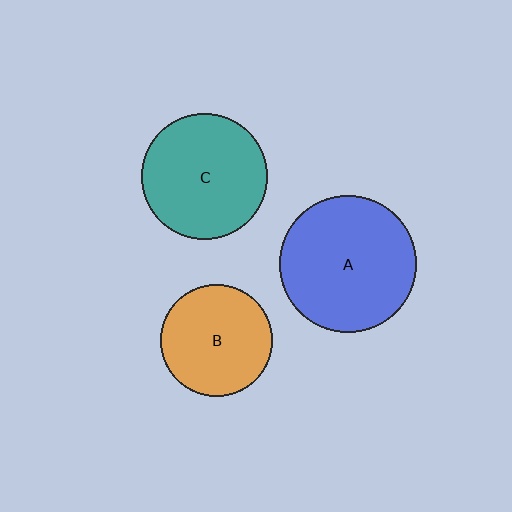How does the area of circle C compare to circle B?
Approximately 1.3 times.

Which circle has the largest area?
Circle A (blue).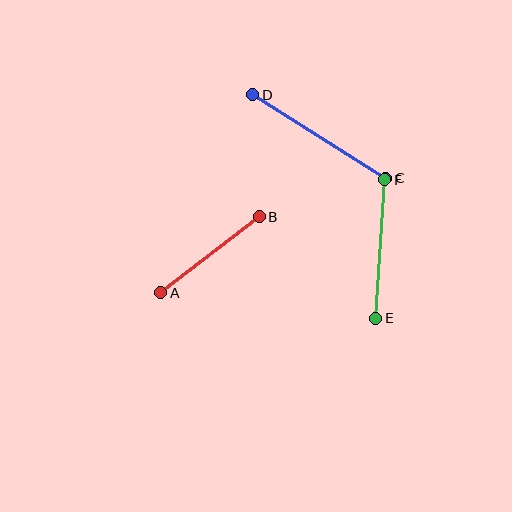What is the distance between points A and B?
The distance is approximately 124 pixels.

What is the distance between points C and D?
The distance is approximately 158 pixels.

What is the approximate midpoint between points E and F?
The midpoint is at approximately (380, 249) pixels.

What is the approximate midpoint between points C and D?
The midpoint is at approximately (319, 136) pixels.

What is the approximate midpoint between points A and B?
The midpoint is at approximately (210, 255) pixels.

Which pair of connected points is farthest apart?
Points C and D are farthest apart.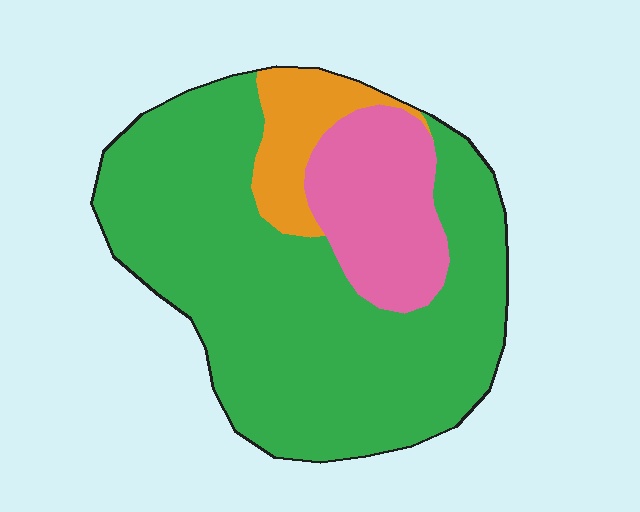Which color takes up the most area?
Green, at roughly 70%.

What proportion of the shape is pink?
Pink covers roughly 20% of the shape.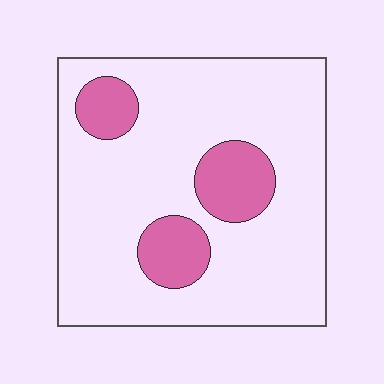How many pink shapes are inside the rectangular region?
3.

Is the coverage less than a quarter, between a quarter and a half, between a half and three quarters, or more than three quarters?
Less than a quarter.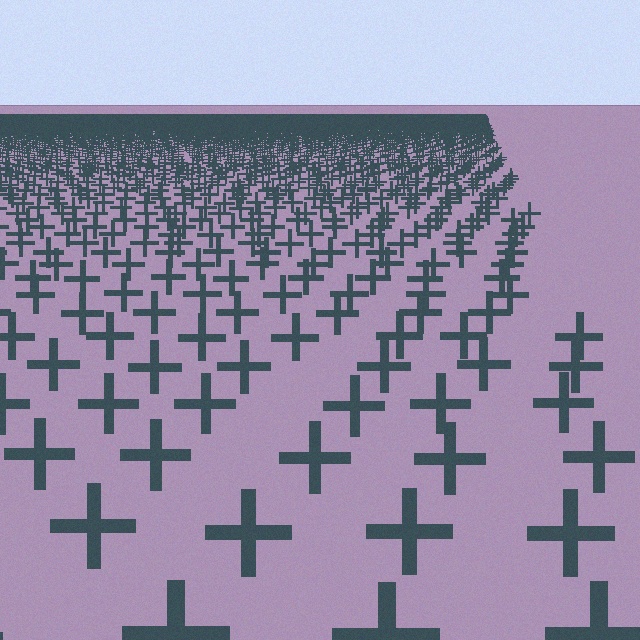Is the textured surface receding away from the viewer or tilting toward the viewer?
The surface is receding away from the viewer. Texture elements get smaller and denser toward the top.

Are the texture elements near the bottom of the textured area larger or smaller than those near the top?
Larger. Near the bottom, elements are closer to the viewer and appear at a bigger on-screen size.